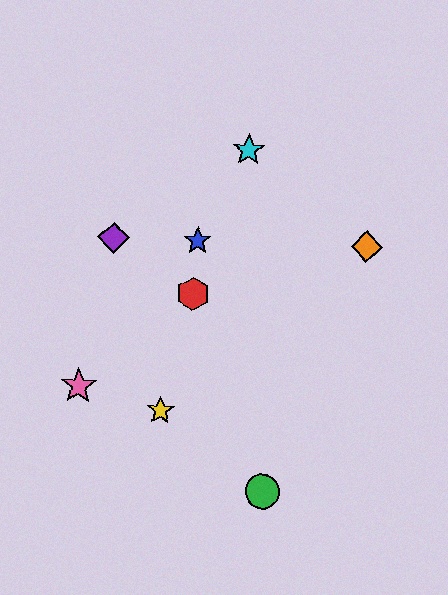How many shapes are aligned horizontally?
3 shapes (the blue star, the purple diamond, the orange diamond) are aligned horizontally.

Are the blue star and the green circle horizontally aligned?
No, the blue star is at y≈241 and the green circle is at y≈491.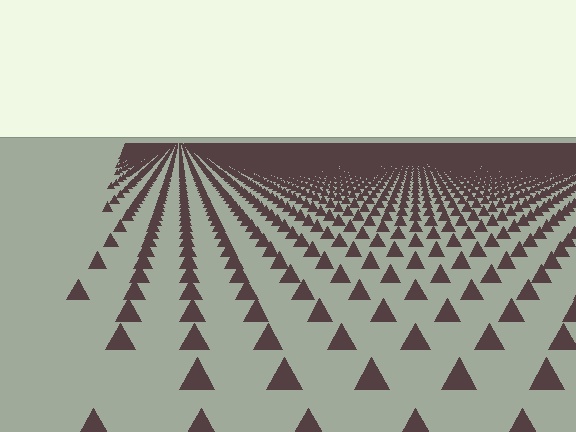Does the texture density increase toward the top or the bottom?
Density increases toward the top.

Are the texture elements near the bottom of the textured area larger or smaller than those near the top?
Larger. Near the bottom, elements are closer to the viewer and appear at a bigger on-screen size.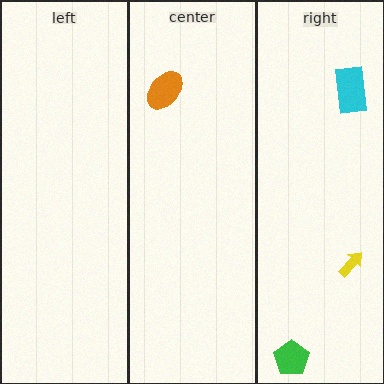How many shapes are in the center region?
1.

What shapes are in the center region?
The orange ellipse.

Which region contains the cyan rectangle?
The right region.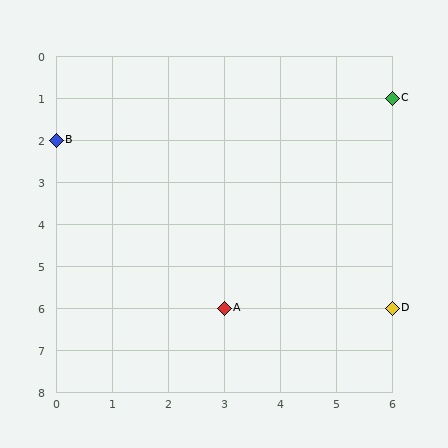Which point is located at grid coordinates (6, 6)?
Point D is at (6, 6).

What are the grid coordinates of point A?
Point A is at grid coordinates (3, 6).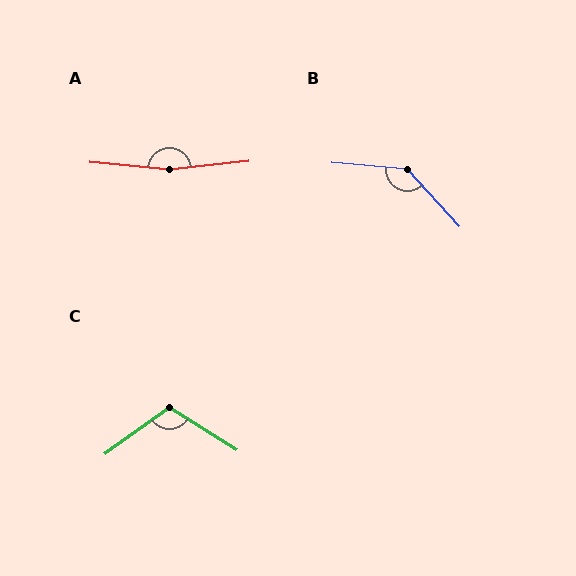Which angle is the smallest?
C, at approximately 112 degrees.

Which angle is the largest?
A, at approximately 169 degrees.